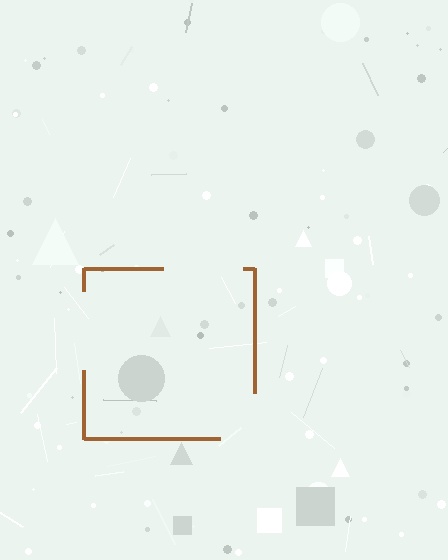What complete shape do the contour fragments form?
The contour fragments form a square.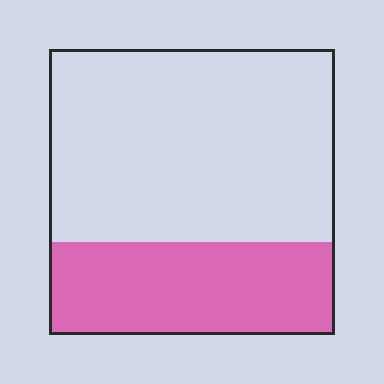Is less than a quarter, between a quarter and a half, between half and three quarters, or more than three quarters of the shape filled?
Between a quarter and a half.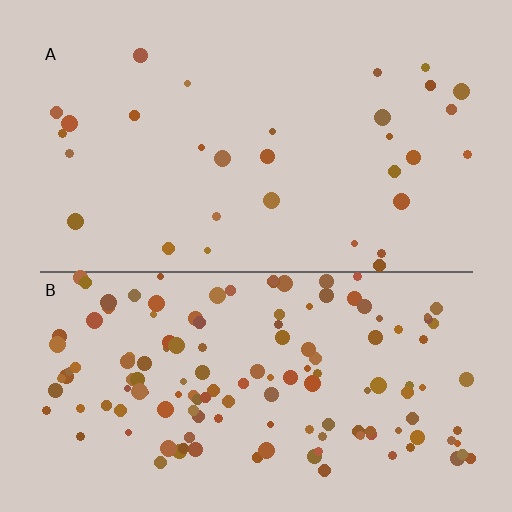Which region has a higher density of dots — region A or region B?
B (the bottom).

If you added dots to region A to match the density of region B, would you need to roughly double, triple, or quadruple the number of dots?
Approximately quadruple.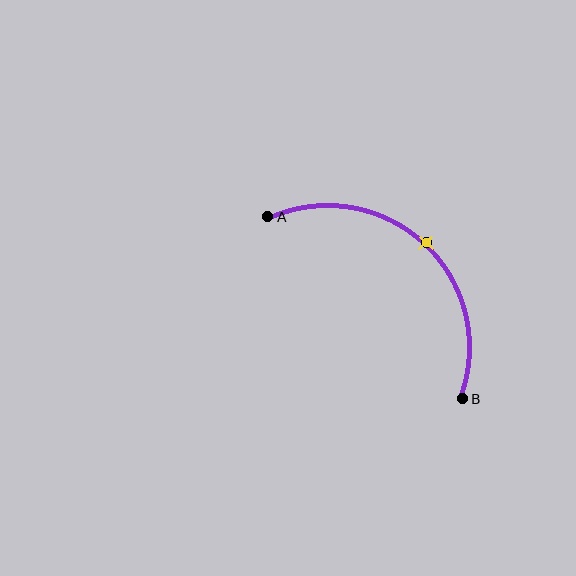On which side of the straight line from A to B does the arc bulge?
The arc bulges above and to the right of the straight line connecting A and B.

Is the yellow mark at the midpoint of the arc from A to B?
Yes. The yellow mark lies on the arc at equal arc-length from both A and B — it is the arc midpoint.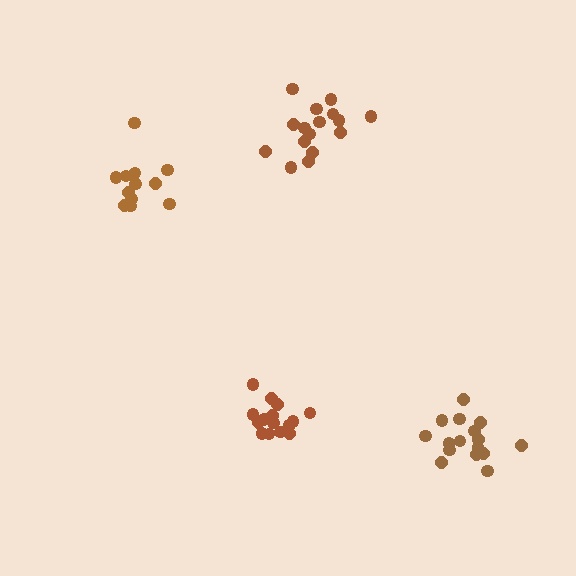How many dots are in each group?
Group 1: 16 dots, Group 2: 15 dots, Group 3: 16 dots, Group 4: 13 dots (60 total).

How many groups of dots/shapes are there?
There are 4 groups.